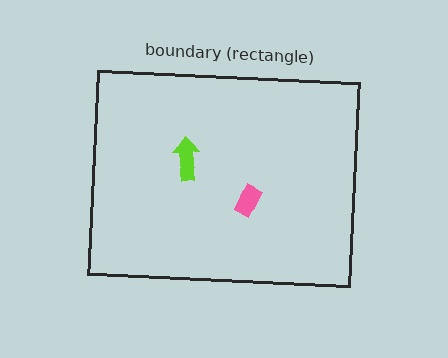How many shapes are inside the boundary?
2 inside, 0 outside.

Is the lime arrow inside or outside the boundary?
Inside.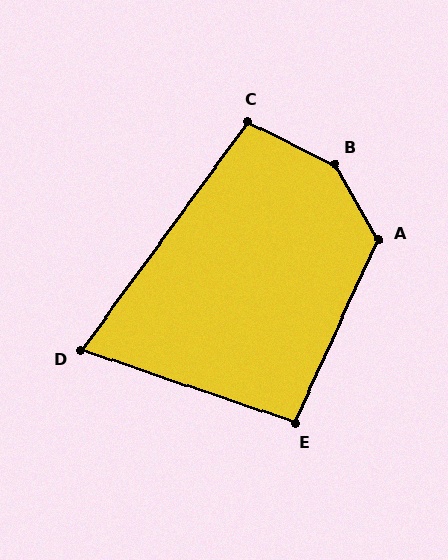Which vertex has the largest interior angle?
B, at approximately 147 degrees.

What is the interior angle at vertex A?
Approximately 125 degrees (obtuse).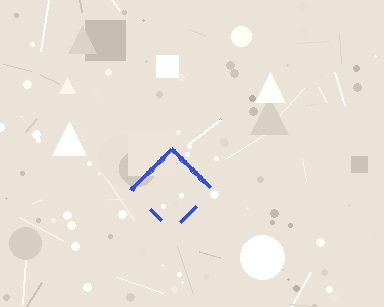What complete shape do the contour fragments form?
The contour fragments form a diamond.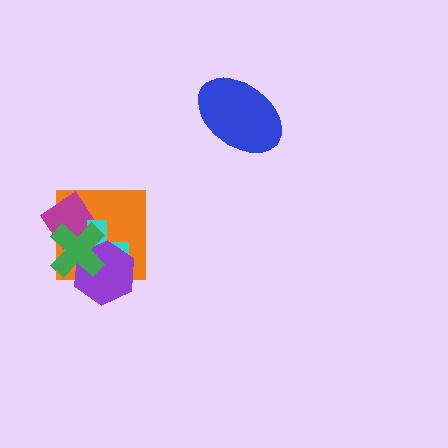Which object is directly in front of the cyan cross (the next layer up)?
The purple hexagon is directly in front of the cyan cross.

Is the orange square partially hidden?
Yes, it is partially covered by another shape.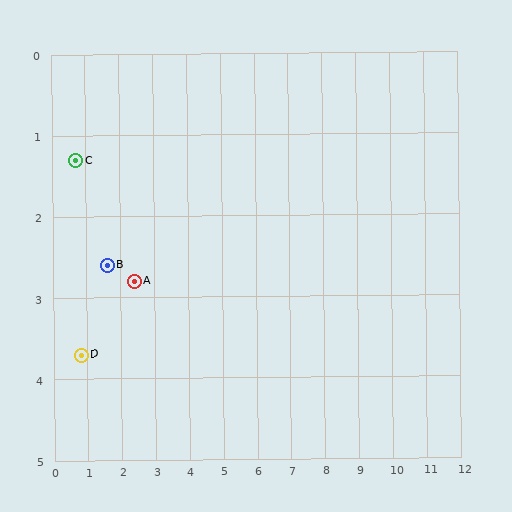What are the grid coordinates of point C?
Point C is at approximately (0.7, 1.3).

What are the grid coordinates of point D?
Point D is at approximately (0.8, 3.7).